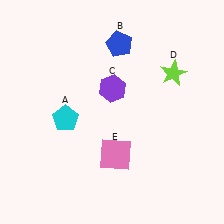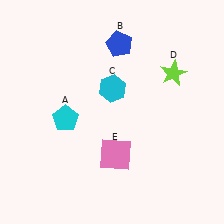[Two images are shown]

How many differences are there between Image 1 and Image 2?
There is 1 difference between the two images.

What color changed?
The hexagon (C) changed from purple in Image 1 to cyan in Image 2.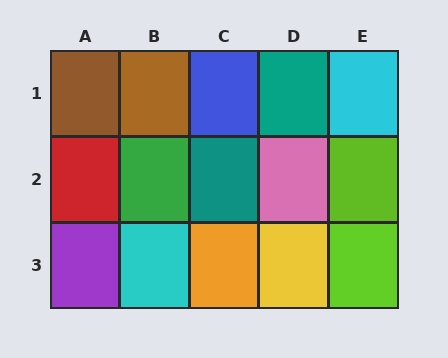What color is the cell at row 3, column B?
Cyan.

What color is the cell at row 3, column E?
Lime.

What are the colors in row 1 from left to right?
Brown, brown, blue, teal, cyan.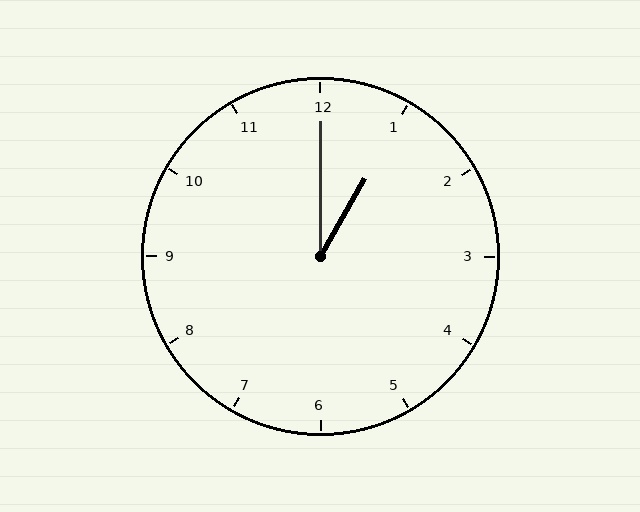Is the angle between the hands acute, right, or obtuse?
It is acute.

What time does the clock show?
1:00.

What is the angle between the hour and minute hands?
Approximately 30 degrees.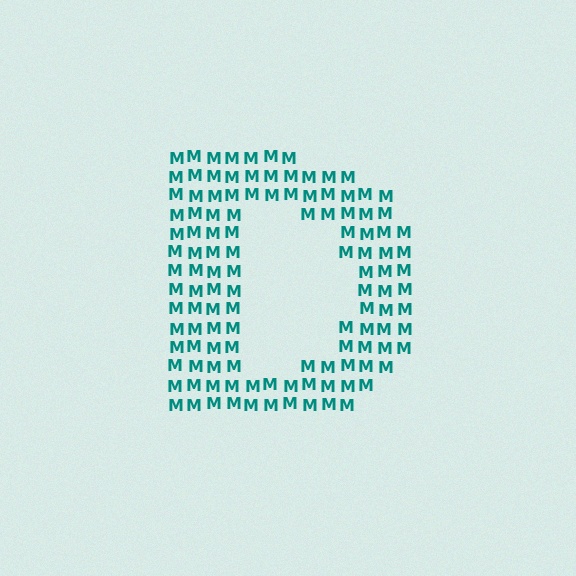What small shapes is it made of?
It is made of small letter M's.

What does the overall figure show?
The overall figure shows the letter D.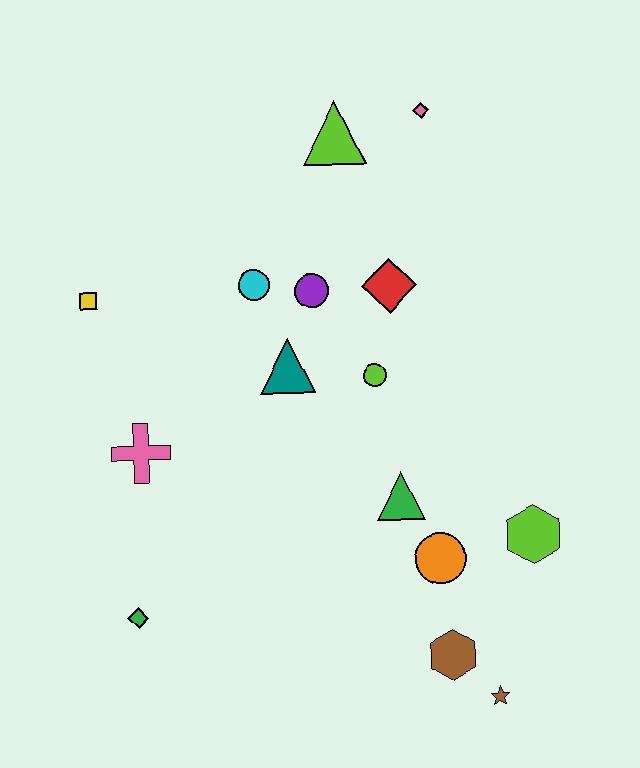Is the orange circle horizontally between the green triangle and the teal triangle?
No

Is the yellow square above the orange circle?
Yes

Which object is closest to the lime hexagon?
The orange circle is closest to the lime hexagon.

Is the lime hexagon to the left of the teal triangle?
No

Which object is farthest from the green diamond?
The pink diamond is farthest from the green diamond.